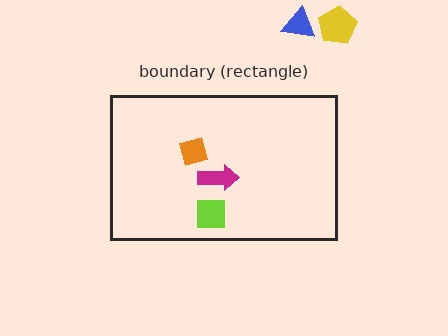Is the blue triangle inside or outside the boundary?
Outside.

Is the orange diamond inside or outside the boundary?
Inside.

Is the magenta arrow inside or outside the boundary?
Inside.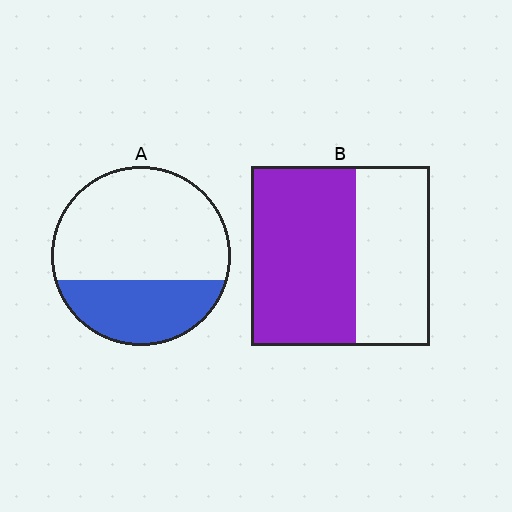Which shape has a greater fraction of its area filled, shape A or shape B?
Shape B.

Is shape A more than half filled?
No.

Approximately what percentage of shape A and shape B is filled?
A is approximately 35% and B is approximately 60%.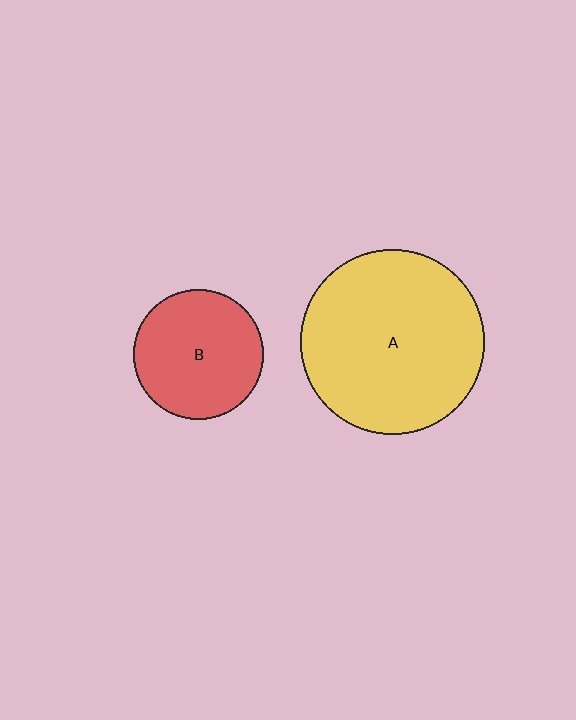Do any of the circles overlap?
No, none of the circles overlap.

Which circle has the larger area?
Circle A (yellow).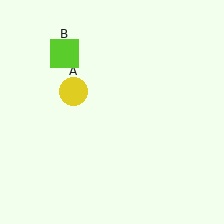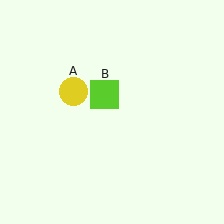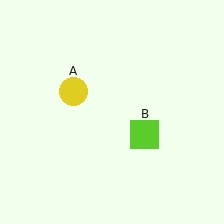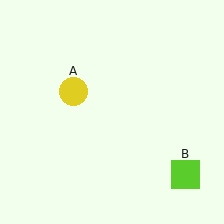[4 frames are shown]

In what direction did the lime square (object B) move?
The lime square (object B) moved down and to the right.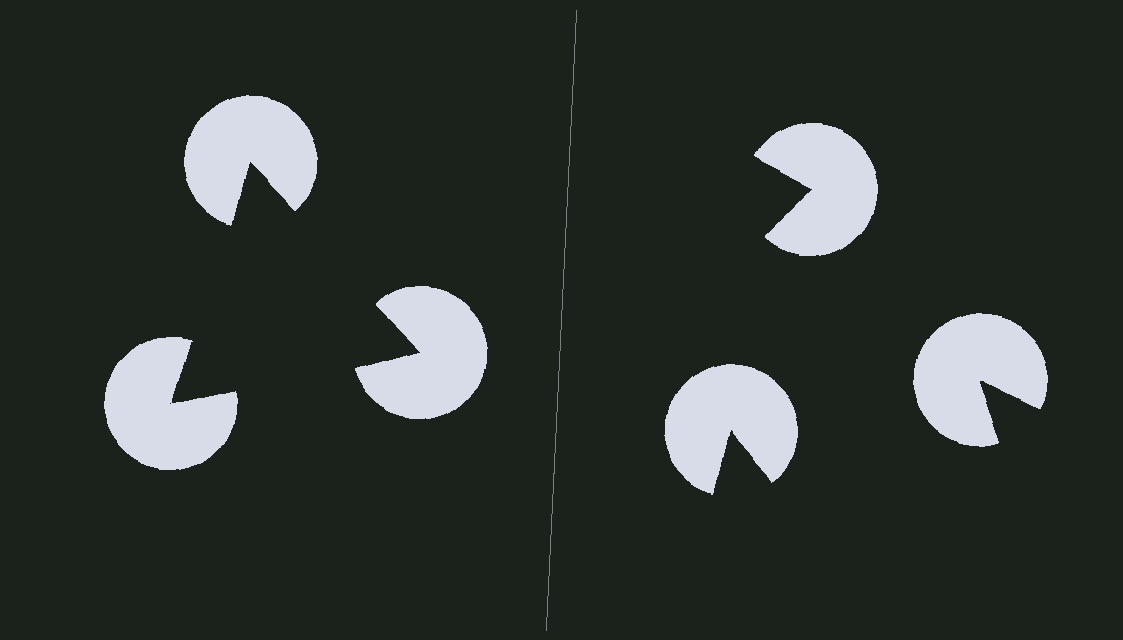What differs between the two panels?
The pac-man discs are positioned identically on both sides; only the wedge orientations differ. On the left they align to a triangle; on the right they are misaligned.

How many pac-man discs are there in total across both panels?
6 — 3 on each side.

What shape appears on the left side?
An illusory triangle.